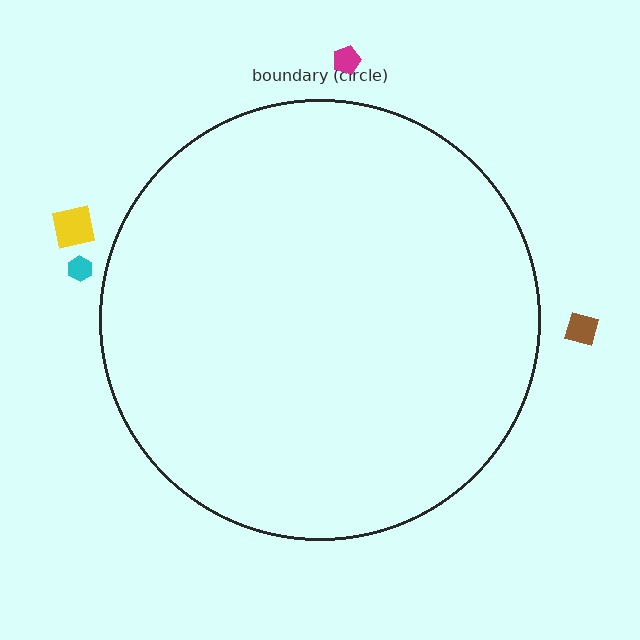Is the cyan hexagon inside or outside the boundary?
Outside.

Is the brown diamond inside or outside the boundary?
Outside.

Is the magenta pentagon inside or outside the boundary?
Outside.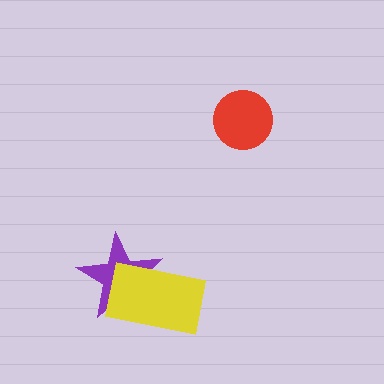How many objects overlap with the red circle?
0 objects overlap with the red circle.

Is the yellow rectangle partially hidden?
No, no other shape covers it.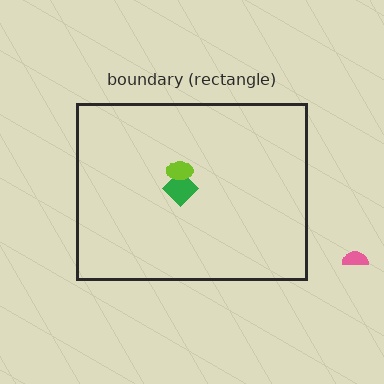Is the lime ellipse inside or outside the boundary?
Inside.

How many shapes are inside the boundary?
2 inside, 1 outside.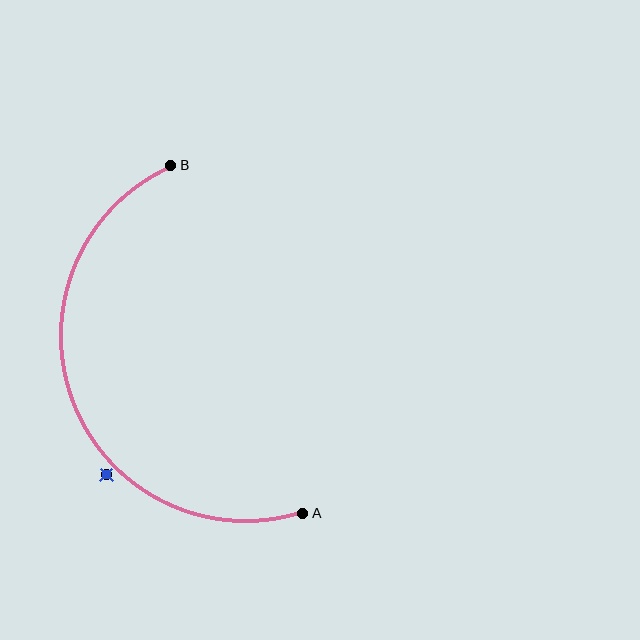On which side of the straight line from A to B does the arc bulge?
The arc bulges to the left of the straight line connecting A and B.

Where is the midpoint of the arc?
The arc midpoint is the point on the curve farthest from the straight line joining A and B. It sits to the left of that line.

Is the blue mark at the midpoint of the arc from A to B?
No — the blue mark does not lie on the arc at all. It sits slightly outside the curve.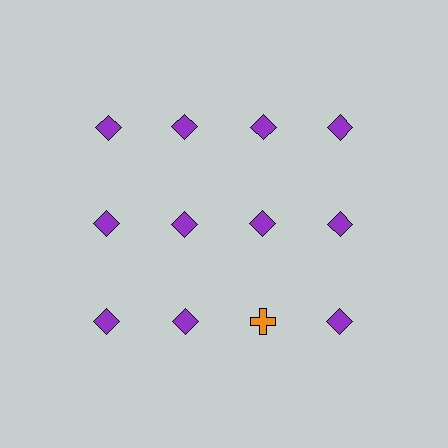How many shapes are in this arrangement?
There are 12 shapes arranged in a grid pattern.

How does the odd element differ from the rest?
It differs in both color (orange instead of purple) and shape (cross instead of diamond).